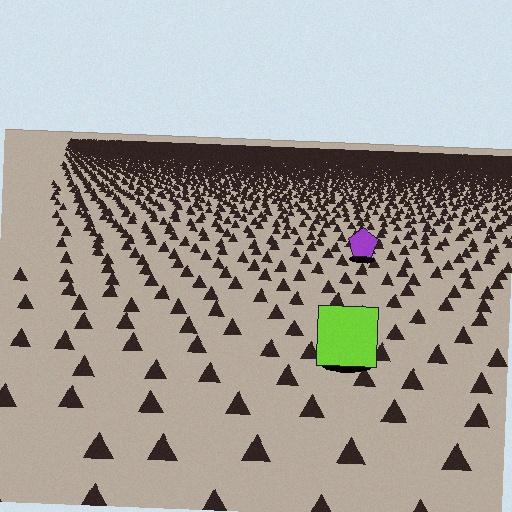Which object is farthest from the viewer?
The purple pentagon is farthest from the viewer. It appears smaller and the ground texture around it is denser.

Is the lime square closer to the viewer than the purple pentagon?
Yes. The lime square is closer — you can tell from the texture gradient: the ground texture is coarser near it.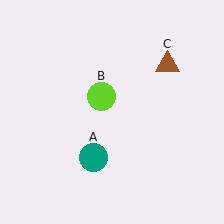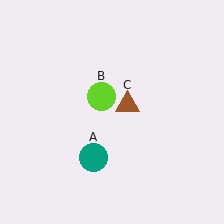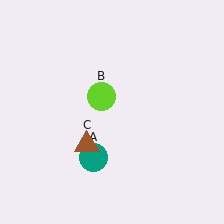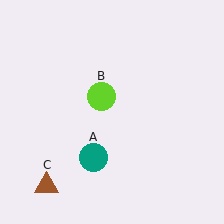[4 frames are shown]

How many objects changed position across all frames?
1 object changed position: brown triangle (object C).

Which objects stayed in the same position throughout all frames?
Teal circle (object A) and lime circle (object B) remained stationary.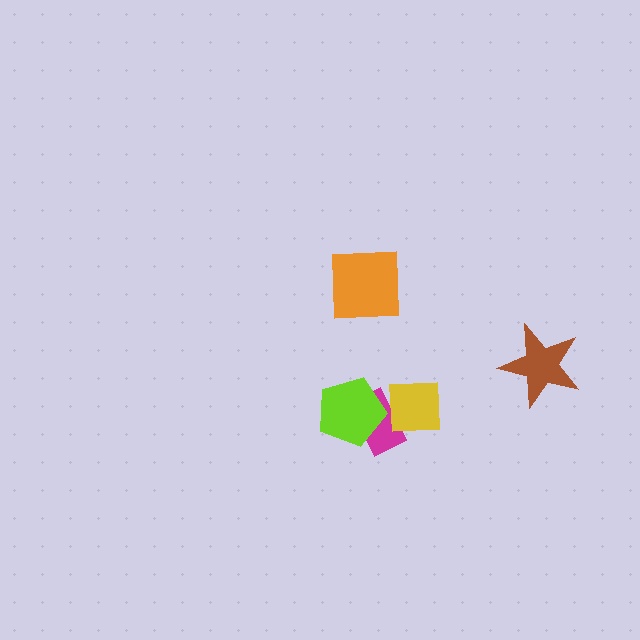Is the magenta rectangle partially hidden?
Yes, it is partially covered by another shape.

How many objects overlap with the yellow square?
1 object overlaps with the yellow square.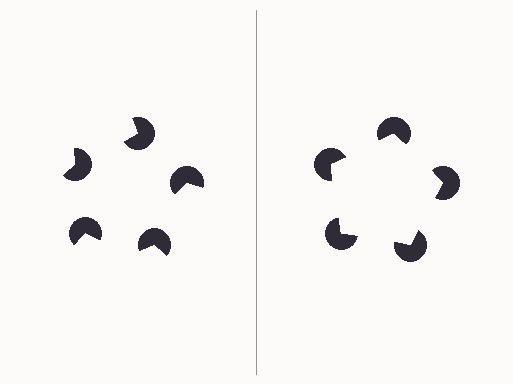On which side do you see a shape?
An illusory pentagon appears on the right side. On the left side the wedge cuts are rotated, so no coherent shape forms.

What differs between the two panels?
The pac-man discs are positioned identically on both sides; only the wedge orientations differ. On the right they align to a pentagon; on the left they are misaligned.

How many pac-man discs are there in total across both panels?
10 — 5 on each side.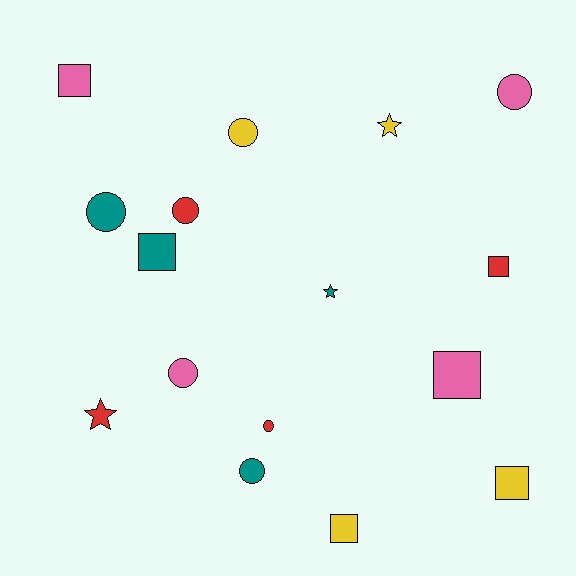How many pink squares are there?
There are 2 pink squares.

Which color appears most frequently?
Red, with 4 objects.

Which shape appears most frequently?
Circle, with 7 objects.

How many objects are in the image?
There are 16 objects.